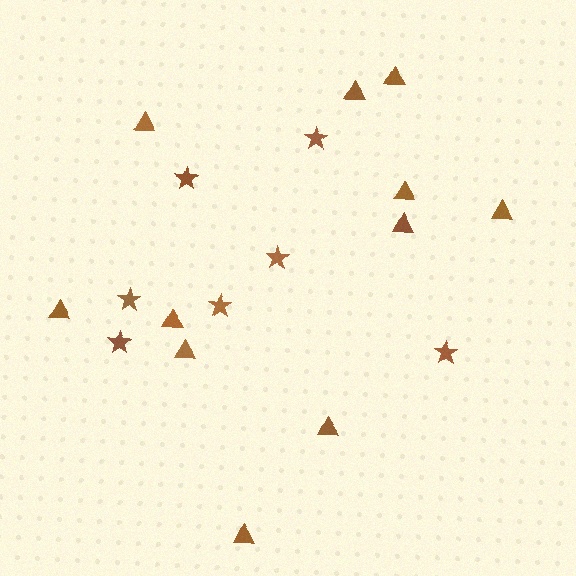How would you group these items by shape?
There are 2 groups: one group of stars (7) and one group of triangles (11).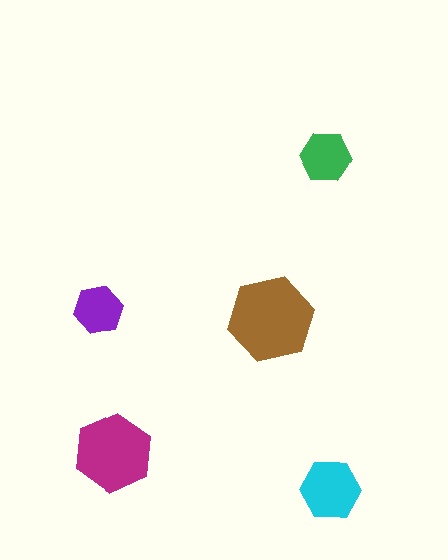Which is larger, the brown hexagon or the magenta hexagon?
The brown one.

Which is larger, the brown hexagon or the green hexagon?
The brown one.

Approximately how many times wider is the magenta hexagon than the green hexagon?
About 1.5 times wider.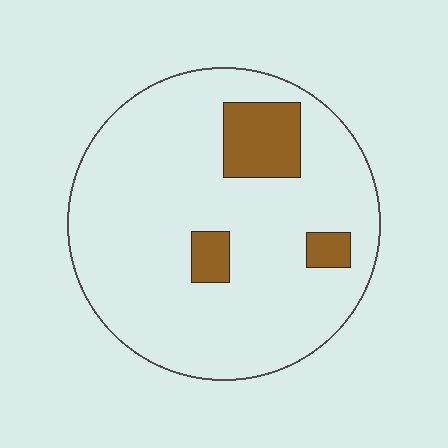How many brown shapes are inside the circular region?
3.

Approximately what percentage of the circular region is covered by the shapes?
Approximately 10%.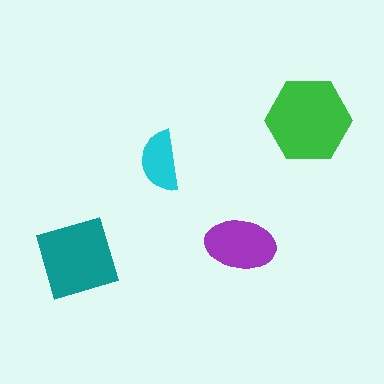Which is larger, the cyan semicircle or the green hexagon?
The green hexagon.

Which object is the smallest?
The cyan semicircle.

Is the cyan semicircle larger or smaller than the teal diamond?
Smaller.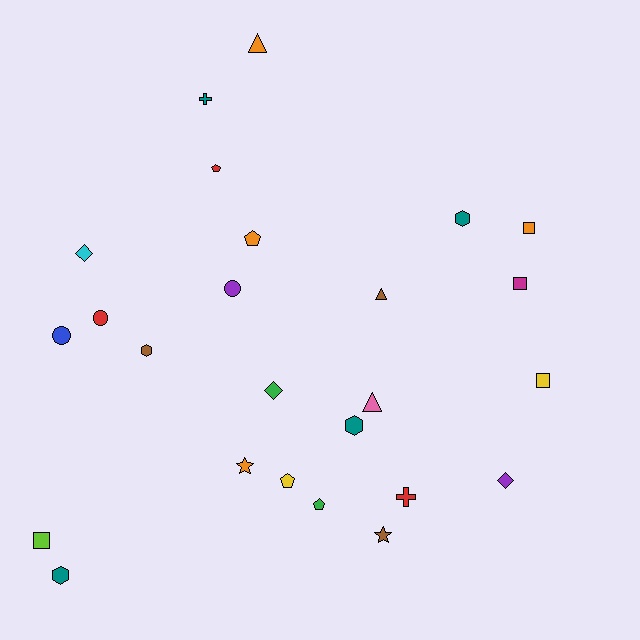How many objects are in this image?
There are 25 objects.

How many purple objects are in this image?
There are 2 purple objects.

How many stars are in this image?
There are 2 stars.